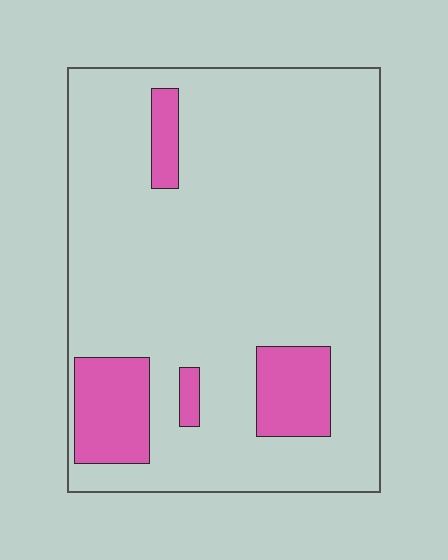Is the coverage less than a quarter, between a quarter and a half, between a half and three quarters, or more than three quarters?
Less than a quarter.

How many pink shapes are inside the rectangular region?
4.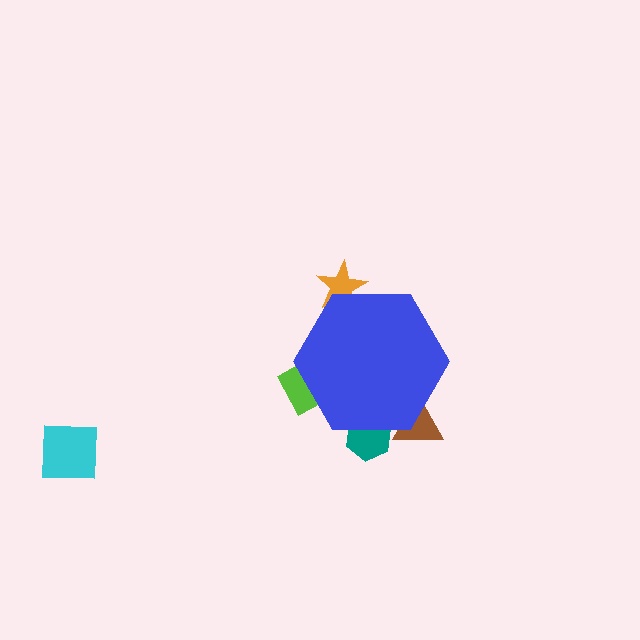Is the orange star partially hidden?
Yes, the orange star is partially hidden behind the blue hexagon.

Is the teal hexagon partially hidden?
Yes, the teal hexagon is partially hidden behind the blue hexagon.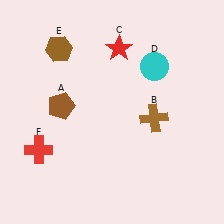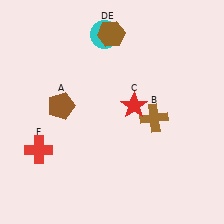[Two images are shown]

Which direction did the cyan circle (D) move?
The cyan circle (D) moved left.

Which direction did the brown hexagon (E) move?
The brown hexagon (E) moved right.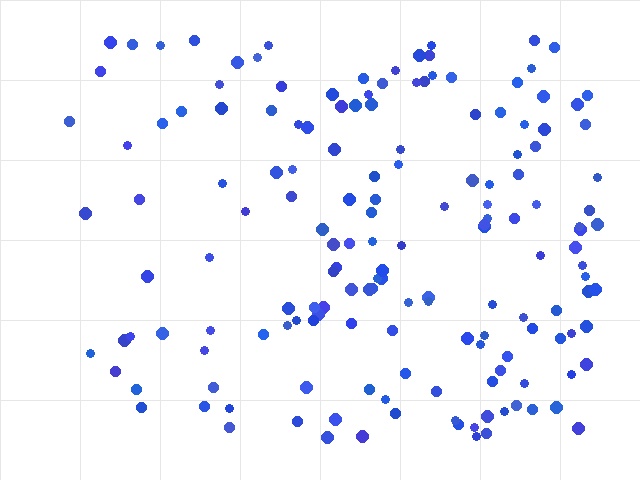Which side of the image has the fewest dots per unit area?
The left.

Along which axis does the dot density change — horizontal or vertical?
Horizontal.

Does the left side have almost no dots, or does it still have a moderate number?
Still a moderate number, just noticeably fewer than the right.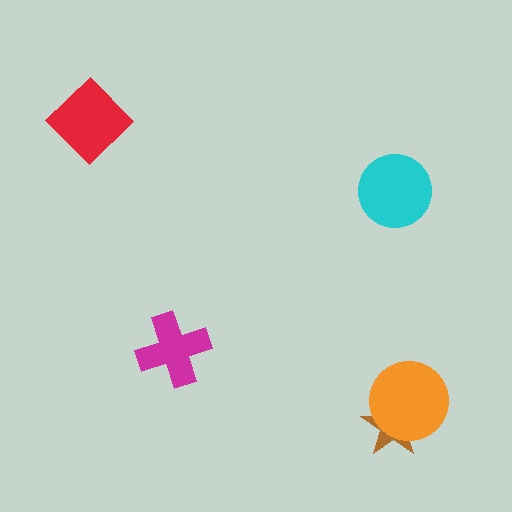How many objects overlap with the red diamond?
0 objects overlap with the red diamond.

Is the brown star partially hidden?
Yes, it is partially covered by another shape.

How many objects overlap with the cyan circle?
0 objects overlap with the cyan circle.